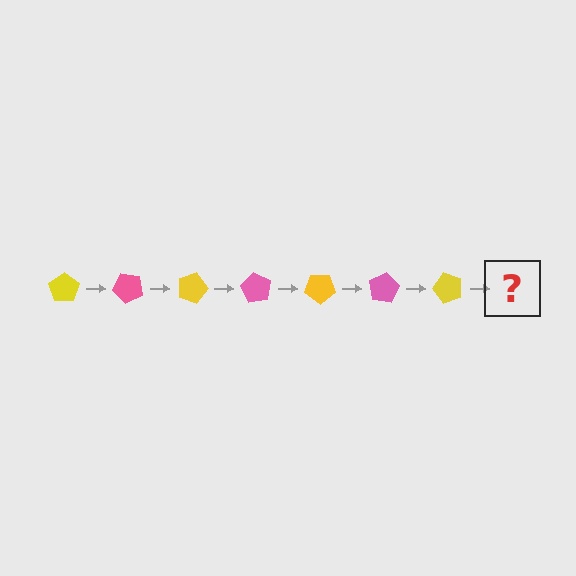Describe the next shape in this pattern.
It should be a pink pentagon, rotated 315 degrees from the start.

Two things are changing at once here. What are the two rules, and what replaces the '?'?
The two rules are that it rotates 45 degrees each step and the color cycles through yellow and pink. The '?' should be a pink pentagon, rotated 315 degrees from the start.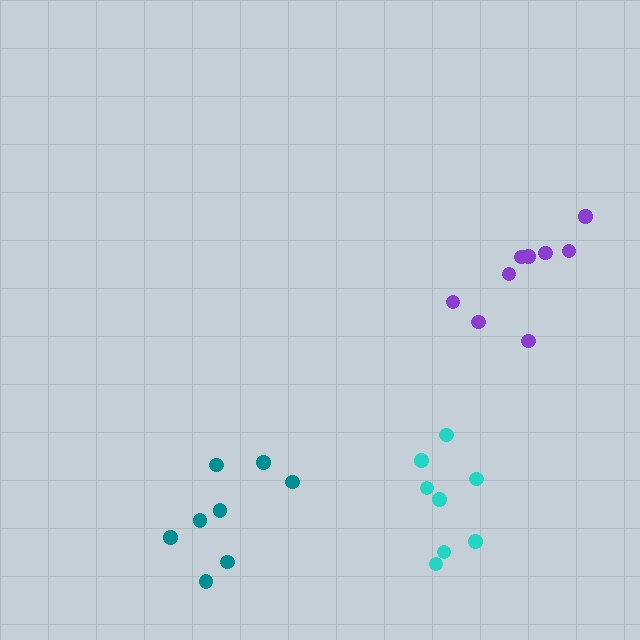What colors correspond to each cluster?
The clusters are colored: cyan, purple, teal.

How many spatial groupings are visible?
There are 3 spatial groupings.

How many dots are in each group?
Group 1: 8 dots, Group 2: 9 dots, Group 3: 8 dots (25 total).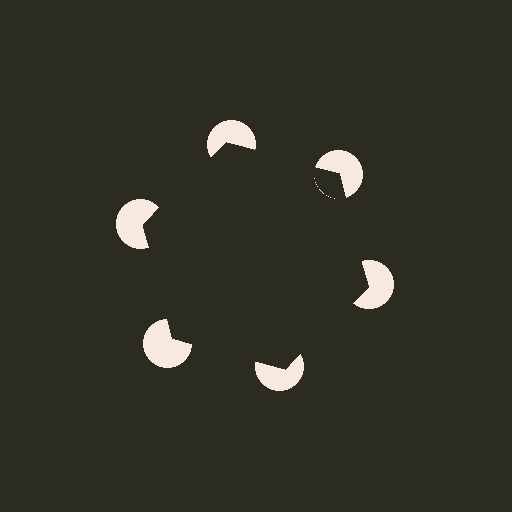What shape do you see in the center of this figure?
An illusory hexagon — its edges are inferred from the aligned wedge cuts in the pac-man discs, not physically drawn.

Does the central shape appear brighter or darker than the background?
It typically appears slightly darker than the background, even though no actual brightness change is drawn.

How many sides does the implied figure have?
6 sides.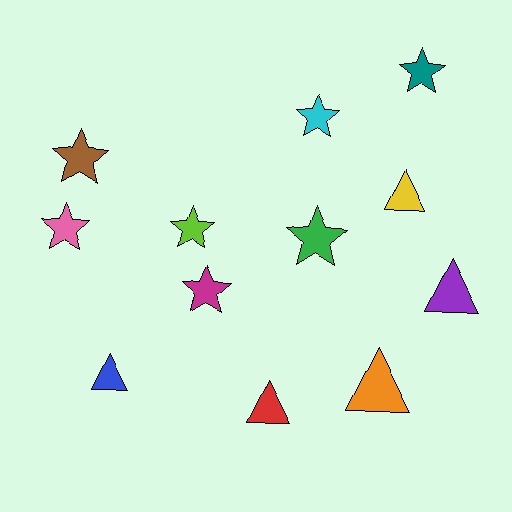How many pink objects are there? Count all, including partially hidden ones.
There is 1 pink object.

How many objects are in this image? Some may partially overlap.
There are 12 objects.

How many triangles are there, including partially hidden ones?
There are 5 triangles.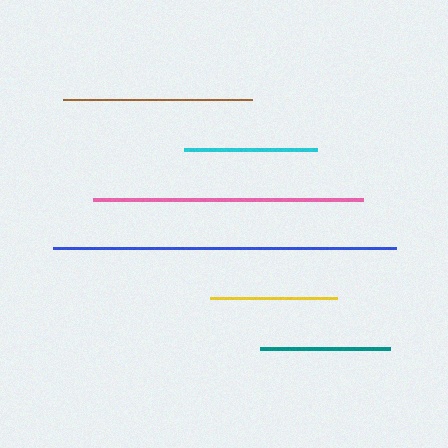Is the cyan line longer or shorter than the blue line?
The blue line is longer than the cyan line.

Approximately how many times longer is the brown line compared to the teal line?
The brown line is approximately 1.5 times the length of the teal line.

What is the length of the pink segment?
The pink segment is approximately 270 pixels long.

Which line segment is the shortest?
The yellow line is the shortest at approximately 126 pixels.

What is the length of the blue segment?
The blue segment is approximately 343 pixels long.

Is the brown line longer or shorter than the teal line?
The brown line is longer than the teal line.